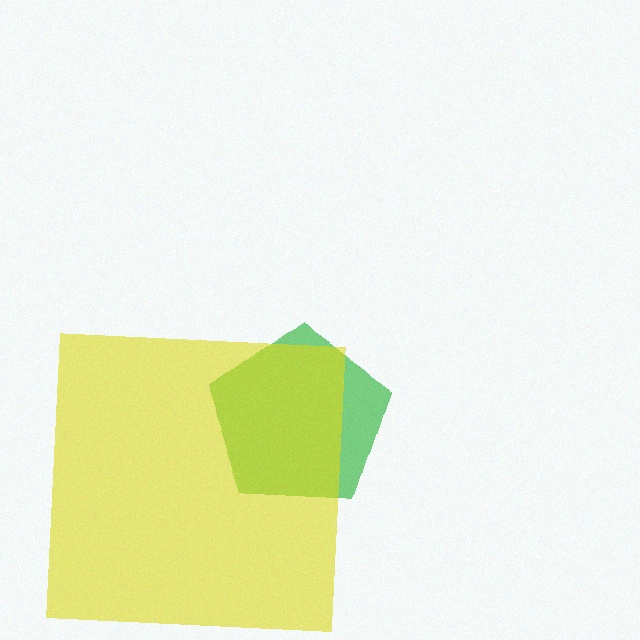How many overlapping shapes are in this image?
There are 2 overlapping shapes in the image.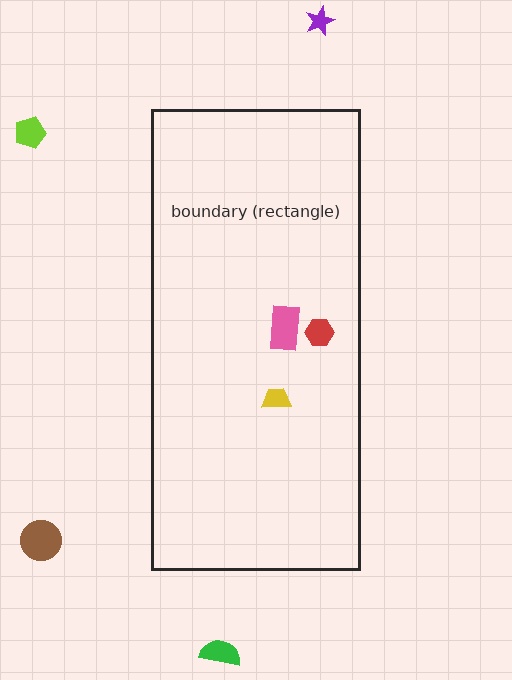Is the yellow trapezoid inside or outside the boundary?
Inside.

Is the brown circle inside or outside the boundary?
Outside.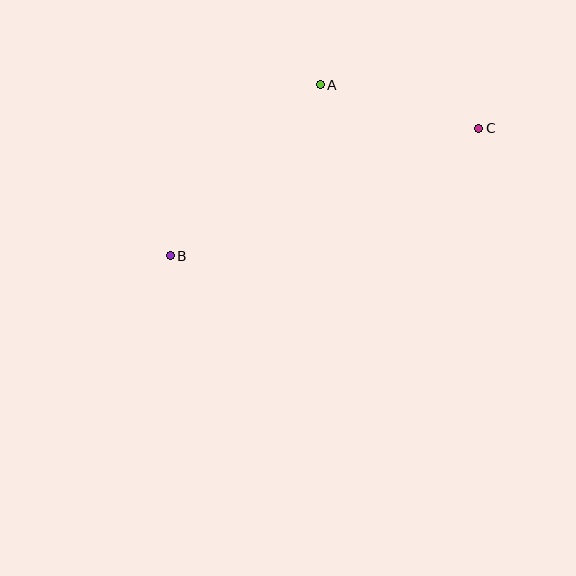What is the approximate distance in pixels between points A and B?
The distance between A and B is approximately 228 pixels.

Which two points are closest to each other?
Points A and C are closest to each other.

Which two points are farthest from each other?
Points B and C are farthest from each other.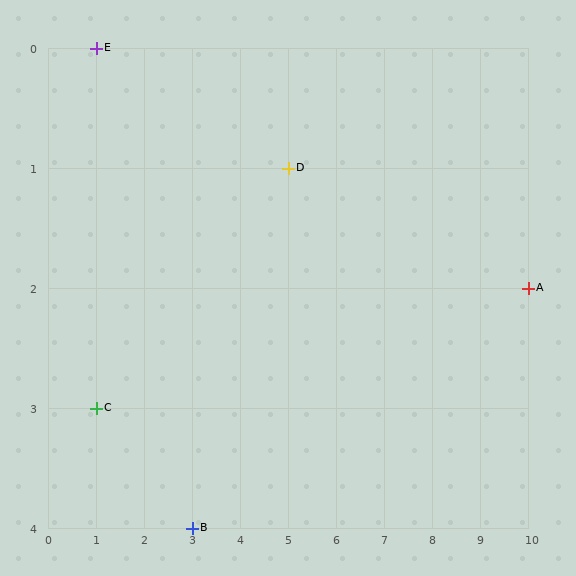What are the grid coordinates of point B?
Point B is at grid coordinates (3, 4).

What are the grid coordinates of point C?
Point C is at grid coordinates (1, 3).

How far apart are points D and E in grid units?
Points D and E are 4 columns and 1 row apart (about 4.1 grid units diagonally).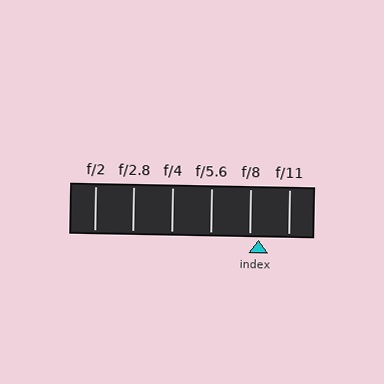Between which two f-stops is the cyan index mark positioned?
The index mark is between f/8 and f/11.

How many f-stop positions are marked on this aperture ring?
There are 6 f-stop positions marked.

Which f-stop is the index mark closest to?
The index mark is closest to f/8.